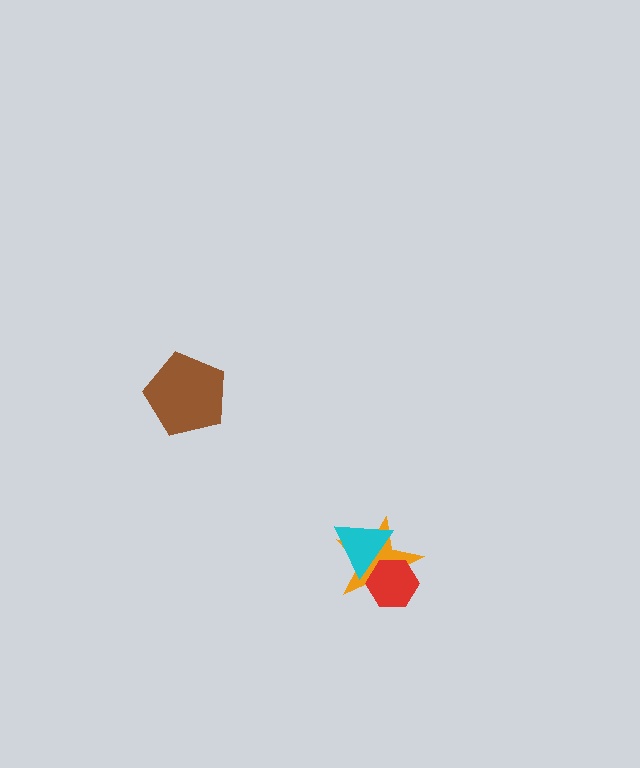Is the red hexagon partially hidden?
No, no other shape covers it.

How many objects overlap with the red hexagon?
2 objects overlap with the red hexagon.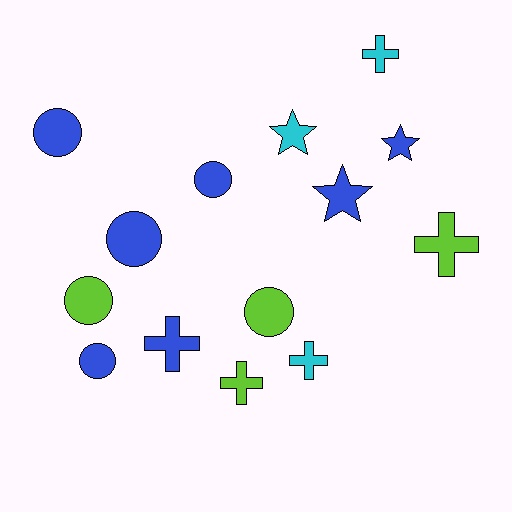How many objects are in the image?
There are 14 objects.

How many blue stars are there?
There are 2 blue stars.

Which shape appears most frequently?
Circle, with 6 objects.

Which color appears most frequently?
Blue, with 7 objects.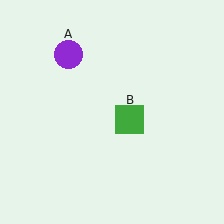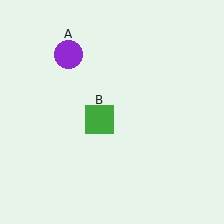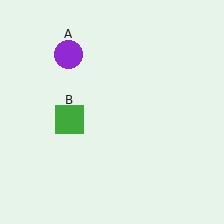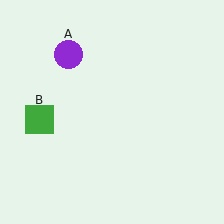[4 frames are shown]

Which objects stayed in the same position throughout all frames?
Purple circle (object A) remained stationary.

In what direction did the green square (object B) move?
The green square (object B) moved left.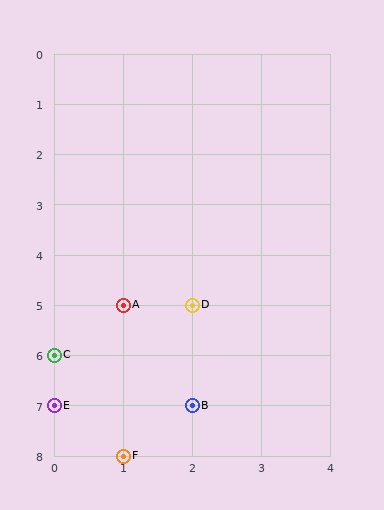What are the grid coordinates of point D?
Point D is at grid coordinates (2, 5).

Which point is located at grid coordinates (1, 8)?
Point F is at (1, 8).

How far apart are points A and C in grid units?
Points A and C are 1 column and 1 row apart (about 1.4 grid units diagonally).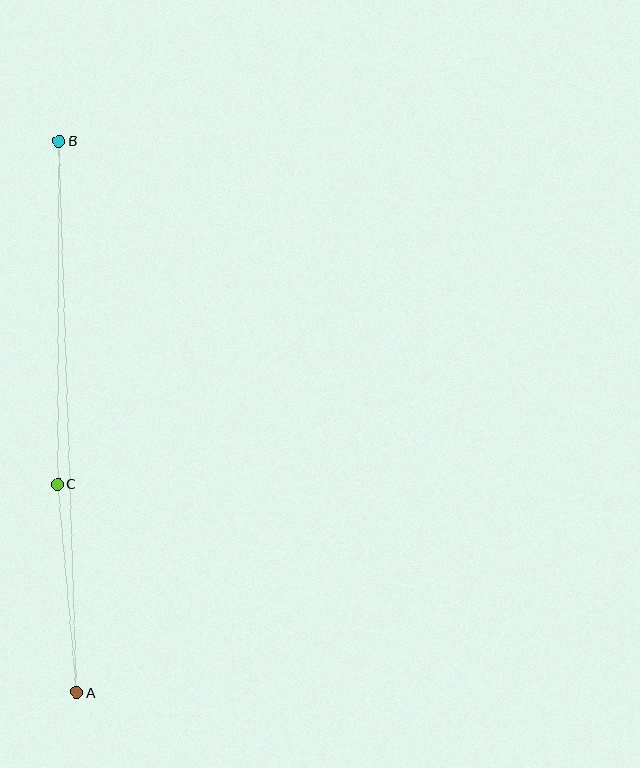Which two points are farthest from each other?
Points A and B are farthest from each other.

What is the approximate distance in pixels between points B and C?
The distance between B and C is approximately 343 pixels.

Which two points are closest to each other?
Points A and C are closest to each other.